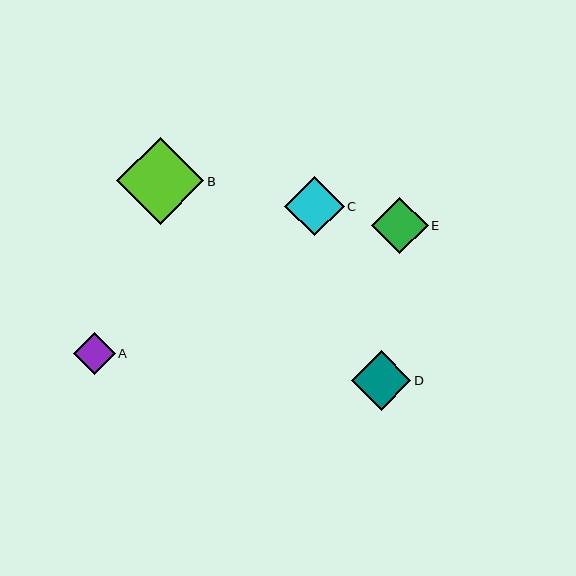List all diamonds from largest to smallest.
From largest to smallest: B, D, C, E, A.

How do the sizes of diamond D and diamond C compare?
Diamond D and diamond C are approximately the same size.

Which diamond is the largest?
Diamond B is the largest with a size of approximately 87 pixels.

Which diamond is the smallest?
Diamond A is the smallest with a size of approximately 42 pixels.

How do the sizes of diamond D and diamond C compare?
Diamond D and diamond C are approximately the same size.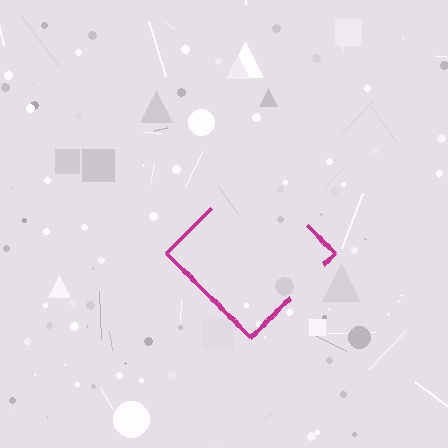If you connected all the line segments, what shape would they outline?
They would outline a diamond.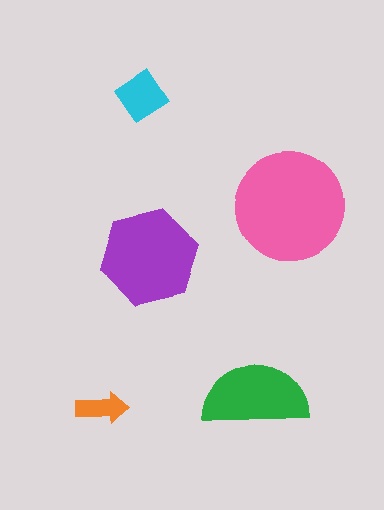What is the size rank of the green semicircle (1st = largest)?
3rd.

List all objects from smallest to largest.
The orange arrow, the cyan diamond, the green semicircle, the purple hexagon, the pink circle.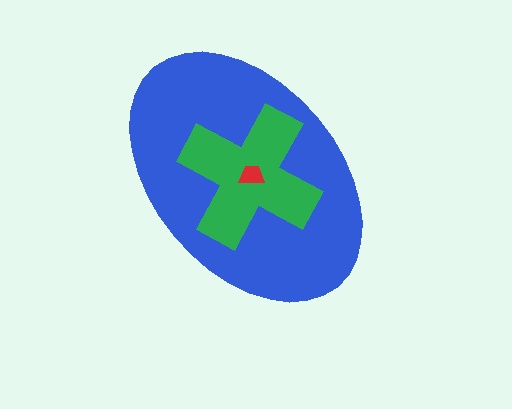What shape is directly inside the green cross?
The red trapezoid.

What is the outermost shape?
The blue ellipse.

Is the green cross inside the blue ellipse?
Yes.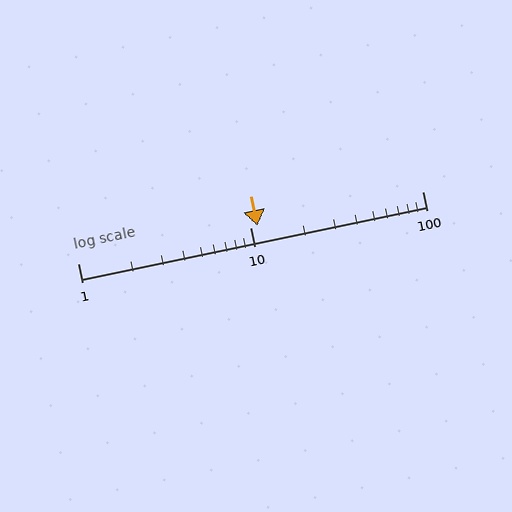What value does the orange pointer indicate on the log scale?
The pointer indicates approximately 11.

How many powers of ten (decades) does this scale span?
The scale spans 2 decades, from 1 to 100.